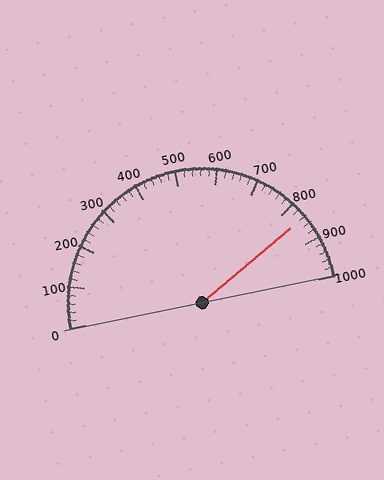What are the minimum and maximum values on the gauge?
The gauge ranges from 0 to 1000.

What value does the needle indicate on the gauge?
The needle indicates approximately 840.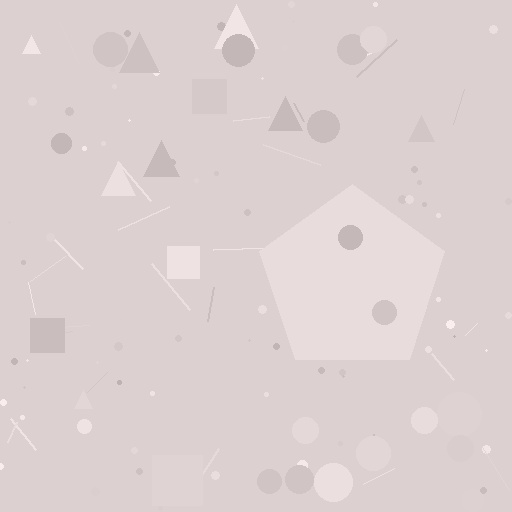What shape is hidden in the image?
A pentagon is hidden in the image.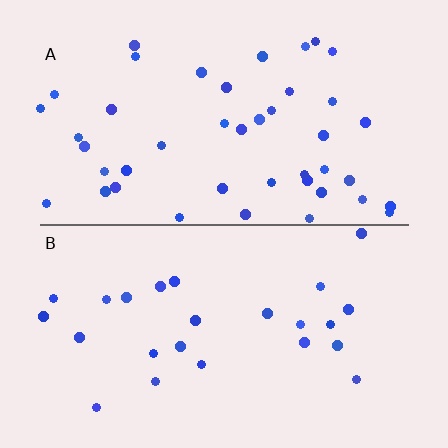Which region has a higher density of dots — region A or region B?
A (the top).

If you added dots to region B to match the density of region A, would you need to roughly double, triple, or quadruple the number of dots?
Approximately double.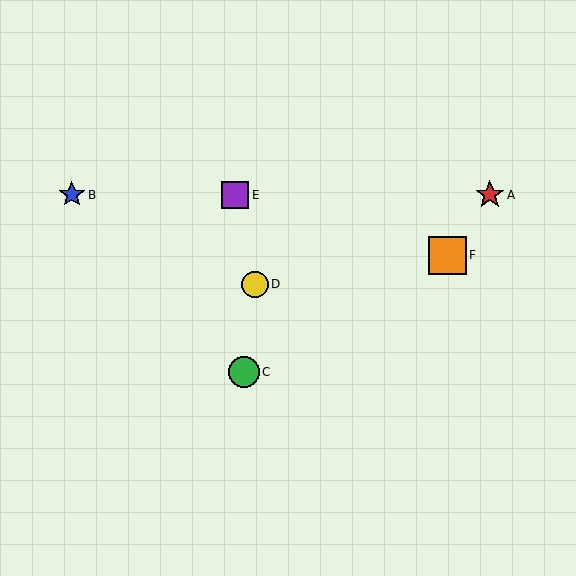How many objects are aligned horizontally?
3 objects (A, B, E) are aligned horizontally.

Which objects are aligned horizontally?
Objects A, B, E are aligned horizontally.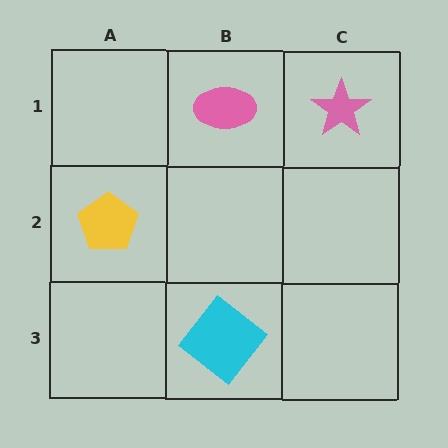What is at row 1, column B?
A pink ellipse.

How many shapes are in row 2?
1 shape.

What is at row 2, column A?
A yellow pentagon.